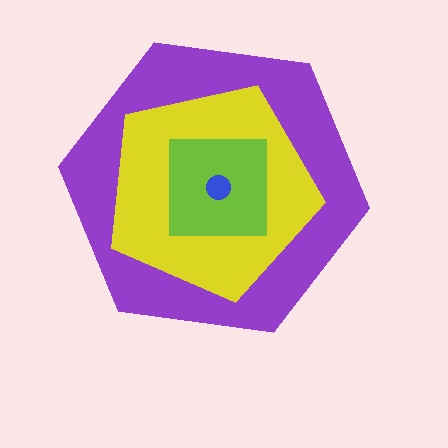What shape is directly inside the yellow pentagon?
The lime square.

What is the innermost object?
The blue circle.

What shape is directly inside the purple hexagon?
The yellow pentagon.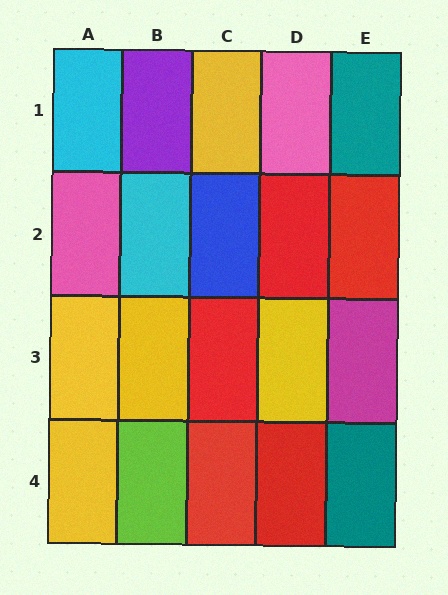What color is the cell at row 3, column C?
Red.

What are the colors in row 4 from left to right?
Yellow, lime, red, red, teal.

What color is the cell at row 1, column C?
Yellow.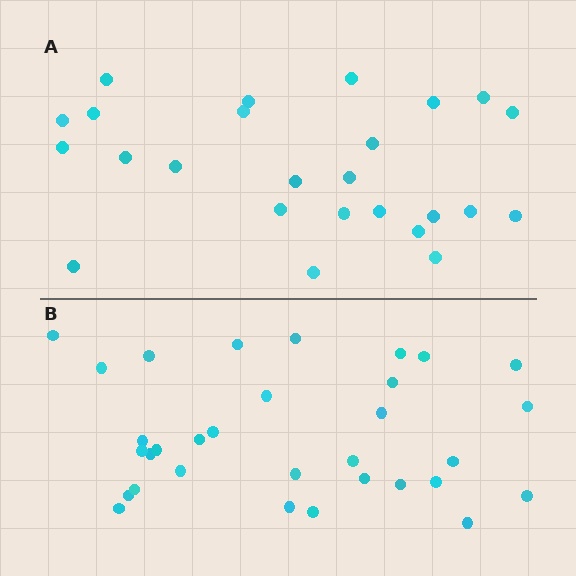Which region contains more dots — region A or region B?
Region B (the bottom region) has more dots.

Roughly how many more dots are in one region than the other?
Region B has roughly 8 or so more dots than region A.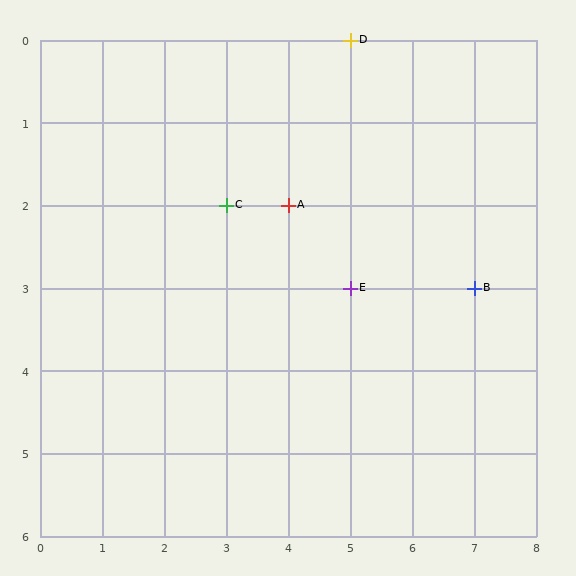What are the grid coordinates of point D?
Point D is at grid coordinates (5, 0).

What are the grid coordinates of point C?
Point C is at grid coordinates (3, 2).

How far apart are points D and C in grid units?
Points D and C are 2 columns and 2 rows apart (about 2.8 grid units diagonally).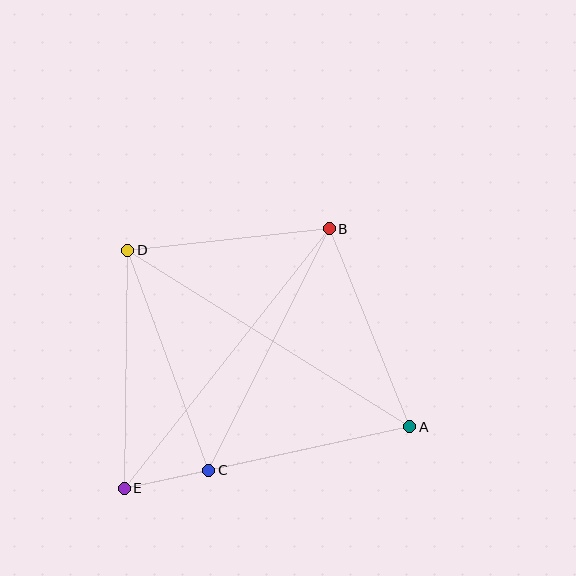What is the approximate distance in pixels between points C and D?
The distance between C and D is approximately 234 pixels.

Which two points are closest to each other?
Points C and E are closest to each other.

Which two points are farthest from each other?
Points A and D are farthest from each other.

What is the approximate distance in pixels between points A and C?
The distance between A and C is approximately 205 pixels.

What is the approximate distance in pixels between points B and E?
The distance between B and E is approximately 331 pixels.